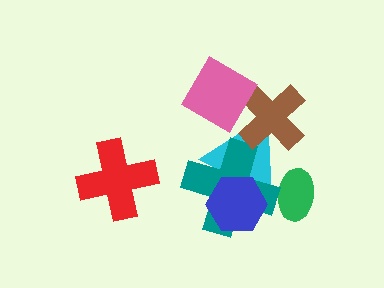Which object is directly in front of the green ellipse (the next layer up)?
The cyan triangle is directly in front of the green ellipse.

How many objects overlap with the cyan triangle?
5 objects overlap with the cyan triangle.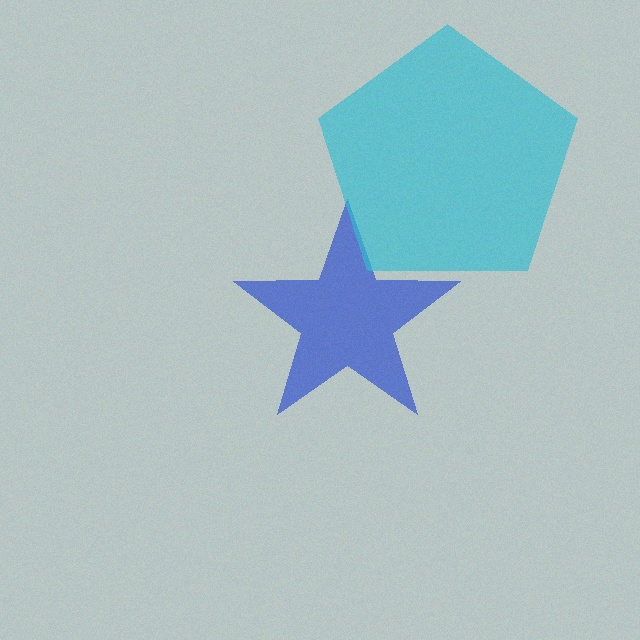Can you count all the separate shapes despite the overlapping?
Yes, there are 2 separate shapes.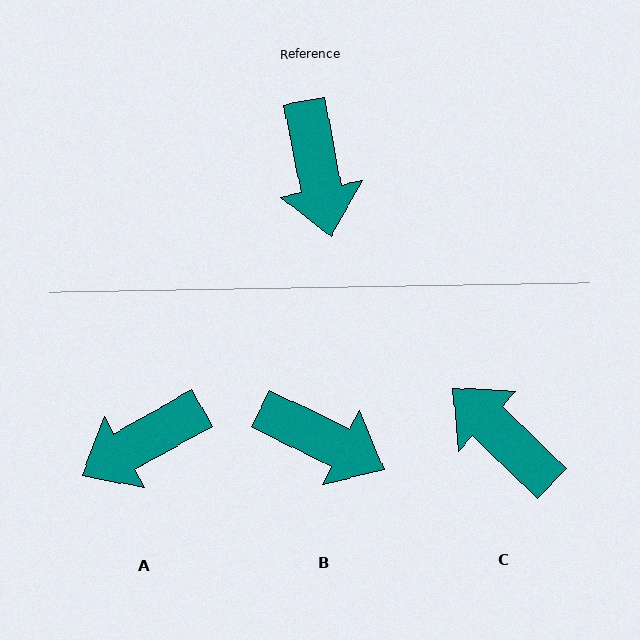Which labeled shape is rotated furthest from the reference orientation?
C, about 145 degrees away.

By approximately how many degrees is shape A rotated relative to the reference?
Approximately 72 degrees clockwise.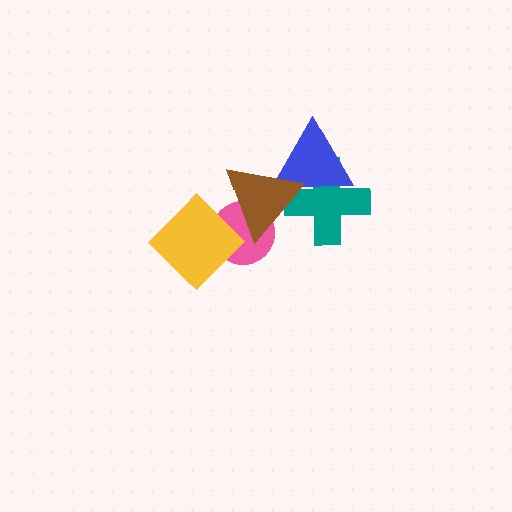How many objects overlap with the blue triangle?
2 objects overlap with the blue triangle.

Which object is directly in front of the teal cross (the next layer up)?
The blue triangle is directly in front of the teal cross.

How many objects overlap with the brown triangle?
4 objects overlap with the brown triangle.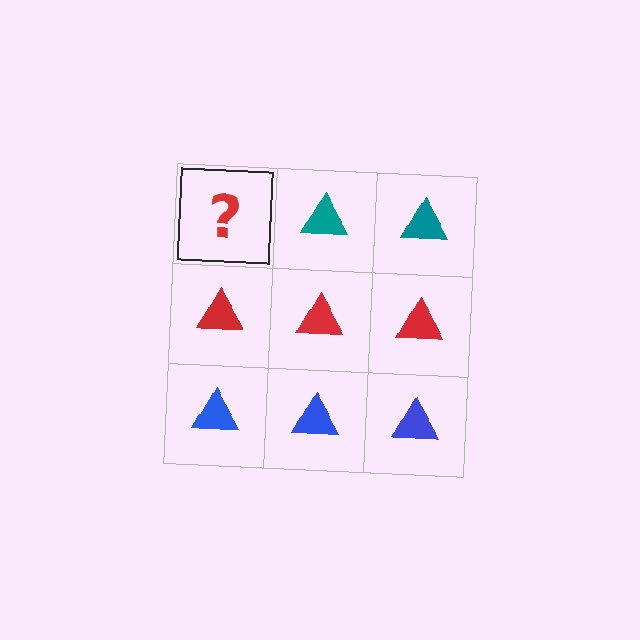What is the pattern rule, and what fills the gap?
The rule is that each row has a consistent color. The gap should be filled with a teal triangle.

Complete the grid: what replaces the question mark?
The question mark should be replaced with a teal triangle.